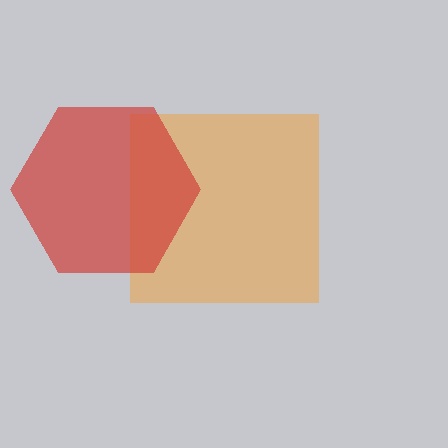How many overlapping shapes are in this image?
There are 2 overlapping shapes in the image.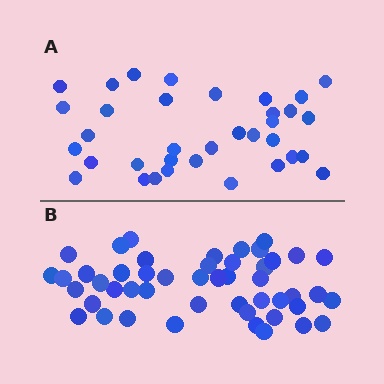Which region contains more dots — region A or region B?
Region B (the bottom region) has more dots.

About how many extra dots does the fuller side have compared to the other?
Region B has approximately 15 more dots than region A.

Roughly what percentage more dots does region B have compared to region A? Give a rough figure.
About 35% more.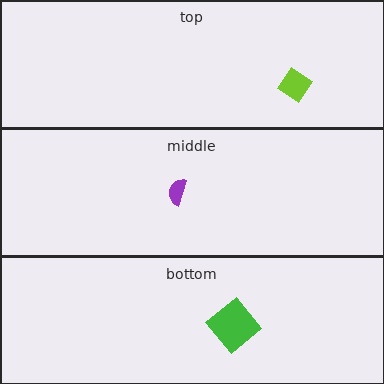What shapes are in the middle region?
The purple semicircle.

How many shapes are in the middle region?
1.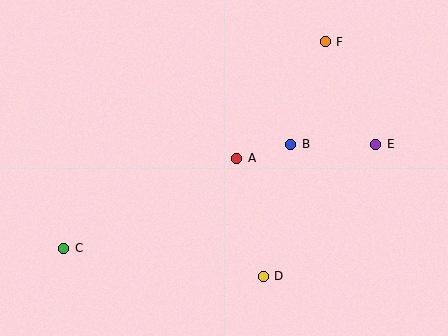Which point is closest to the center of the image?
Point A at (237, 158) is closest to the center.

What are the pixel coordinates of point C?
Point C is at (64, 248).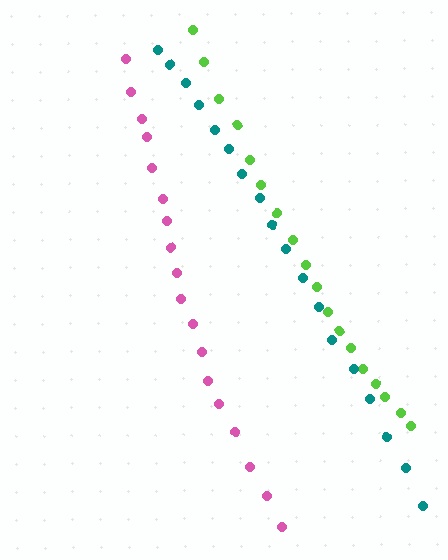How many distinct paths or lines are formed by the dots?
There are 3 distinct paths.